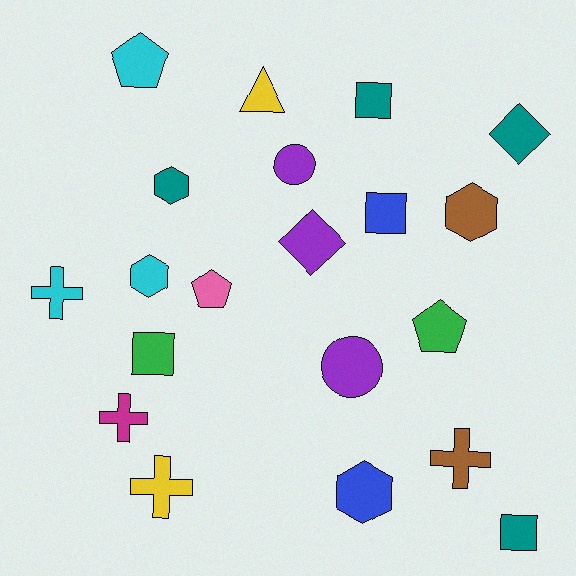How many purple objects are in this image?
There are 3 purple objects.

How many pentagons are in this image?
There are 3 pentagons.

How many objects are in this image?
There are 20 objects.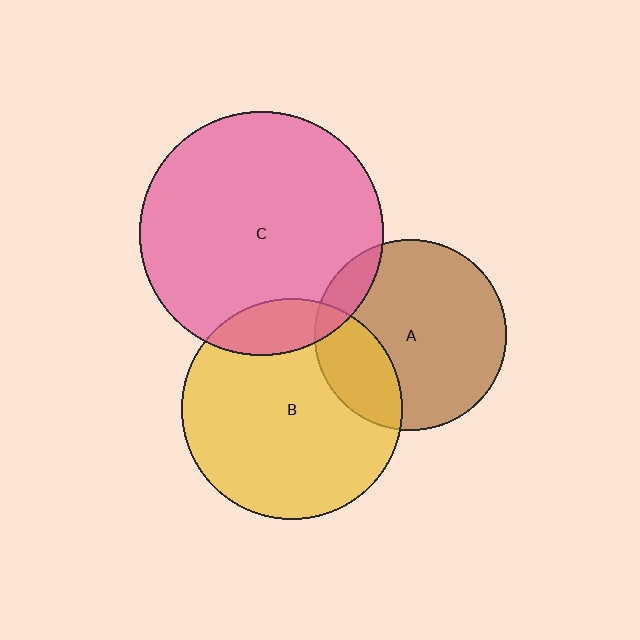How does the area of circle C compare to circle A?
Approximately 1.6 times.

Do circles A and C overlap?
Yes.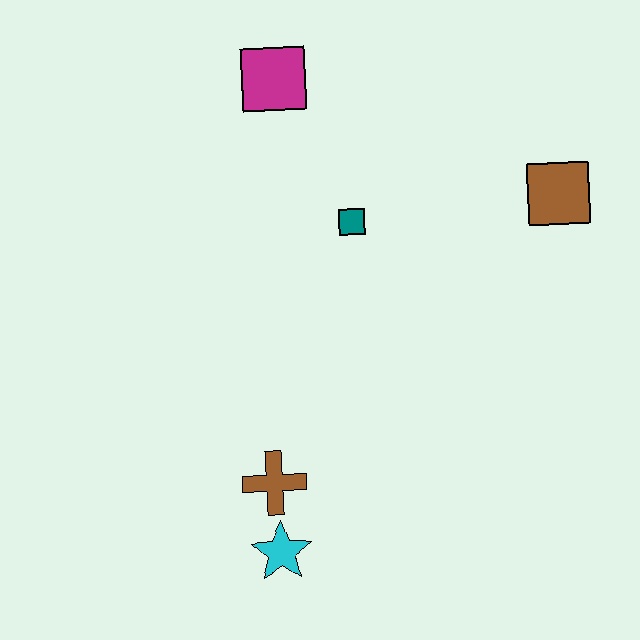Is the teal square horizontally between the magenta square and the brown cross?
No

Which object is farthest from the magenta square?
The cyan star is farthest from the magenta square.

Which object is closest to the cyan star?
The brown cross is closest to the cyan star.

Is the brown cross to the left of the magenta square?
Yes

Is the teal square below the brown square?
Yes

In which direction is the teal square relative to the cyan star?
The teal square is above the cyan star.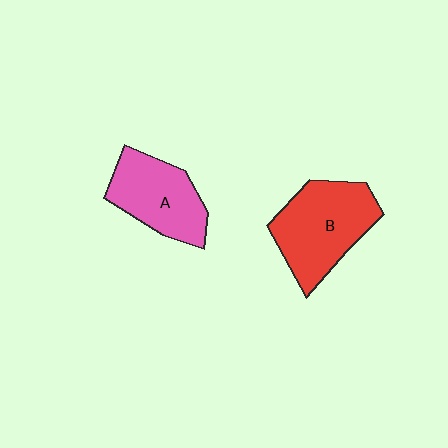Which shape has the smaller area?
Shape A (pink).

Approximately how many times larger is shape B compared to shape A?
Approximately 1.2 times.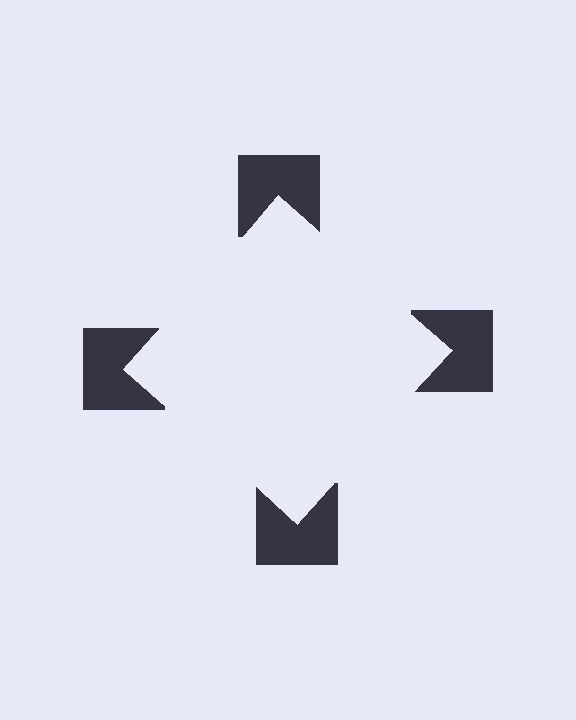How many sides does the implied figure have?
4 sides.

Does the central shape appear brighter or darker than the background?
It typically appears slightly brighter than the background, even though no actual brightness change is drawn.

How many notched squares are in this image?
There are 4 — one at each vertex of the illusory square.